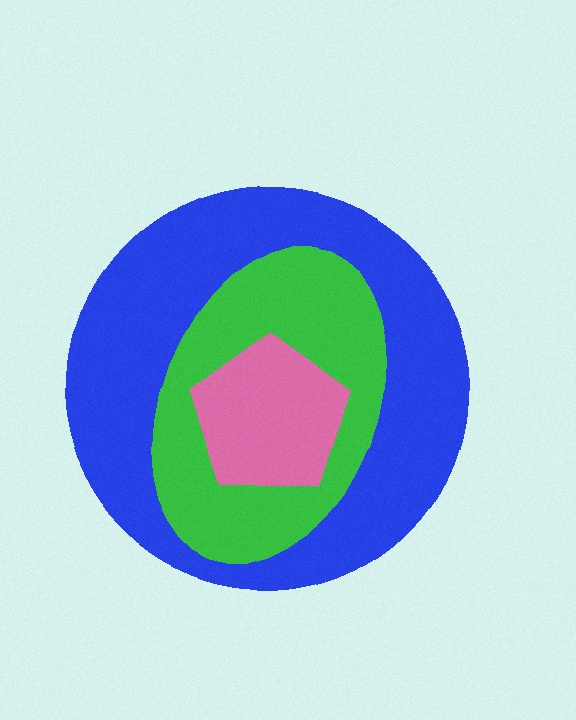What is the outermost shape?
The blue circle.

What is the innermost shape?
The pink pentagon.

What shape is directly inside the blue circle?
The green ellipse.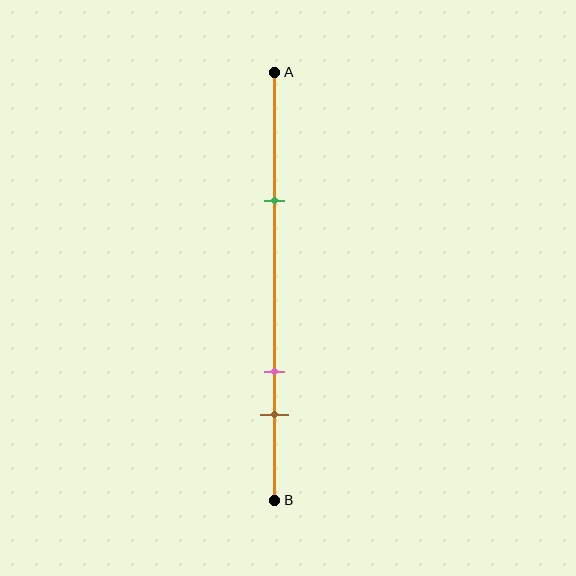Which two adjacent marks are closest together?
The pink and brown marks are the closest adjacent pair.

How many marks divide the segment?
There are 3 marks dividing the segment.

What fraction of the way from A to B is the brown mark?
The brown mark is approximately 80% (0.8) of the way from A to B.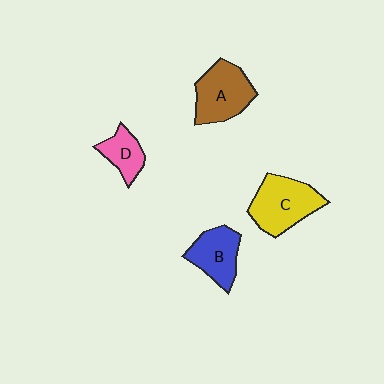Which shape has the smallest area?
Shape D (pink).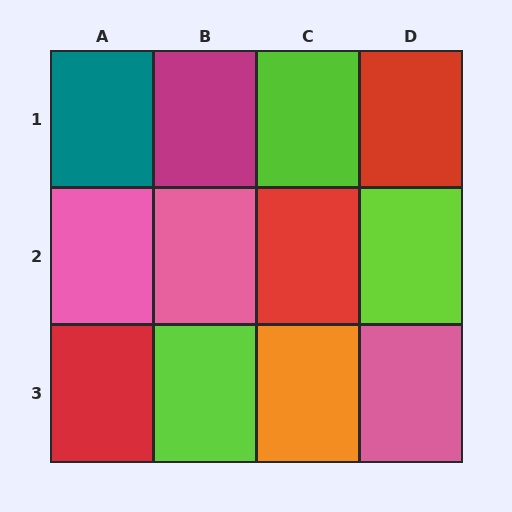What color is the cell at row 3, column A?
Red.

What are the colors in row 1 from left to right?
Teal, magenta, lime, red.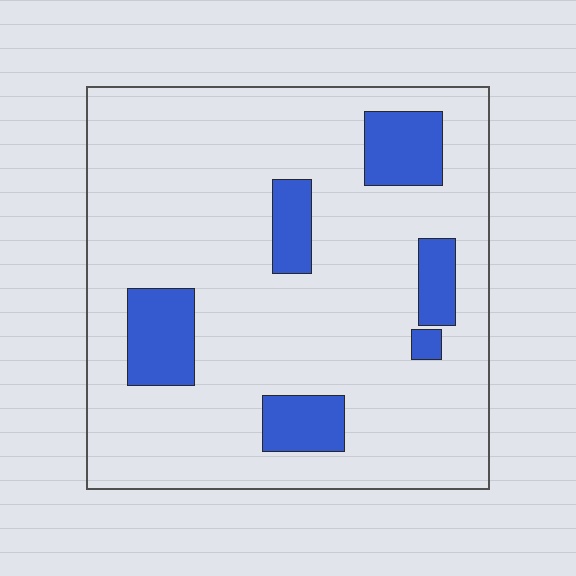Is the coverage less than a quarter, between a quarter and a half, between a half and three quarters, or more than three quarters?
Less than a quarter.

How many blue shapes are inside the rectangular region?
6.